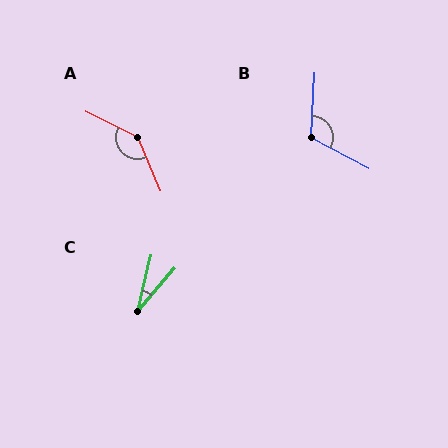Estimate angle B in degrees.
Approximately 115 degrees.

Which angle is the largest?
A, at approximately 139 degrees.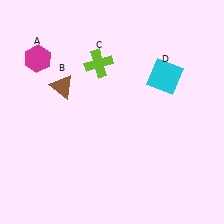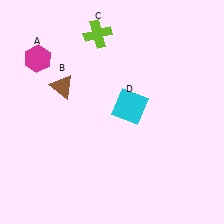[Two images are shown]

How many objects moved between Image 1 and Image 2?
2 objects moved between the two images.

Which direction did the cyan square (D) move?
The cyan square (D) moved left.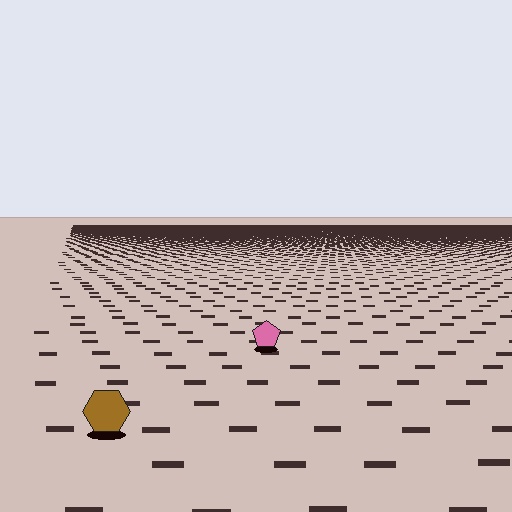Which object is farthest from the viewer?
The pink pentagon is farthest from the viewer. It appears smaller and the ground texture around it is denser.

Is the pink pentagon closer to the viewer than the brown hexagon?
No. The brown hexagon is closer — you can tell from the texture gradient: the ground texture is coarser near it.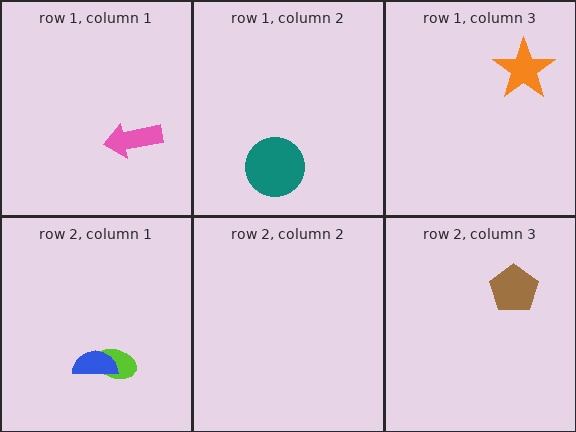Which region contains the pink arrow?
The row 1, column 1 region.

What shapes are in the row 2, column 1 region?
The lime ellipse, the blue semicircle.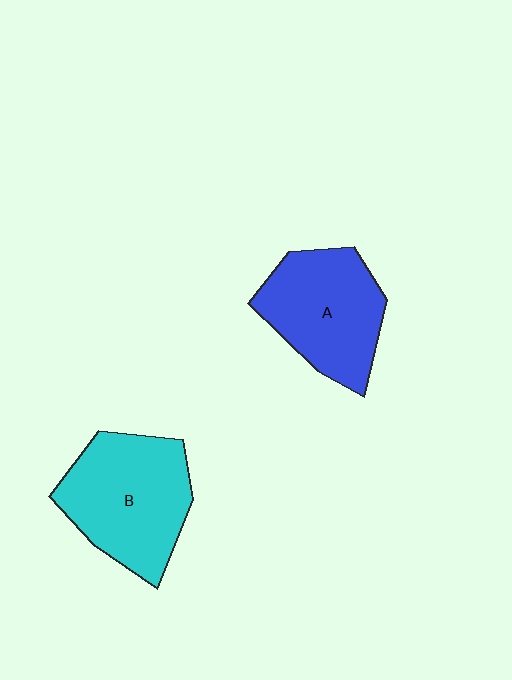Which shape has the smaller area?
Shape A (blue).